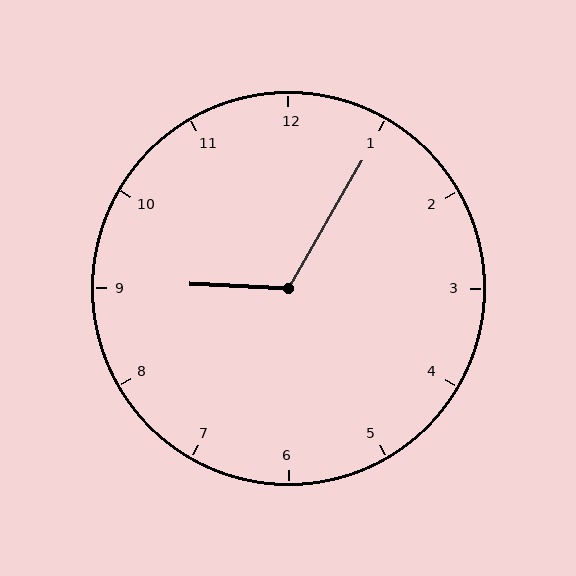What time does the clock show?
9:05.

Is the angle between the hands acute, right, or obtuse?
It is obtuse.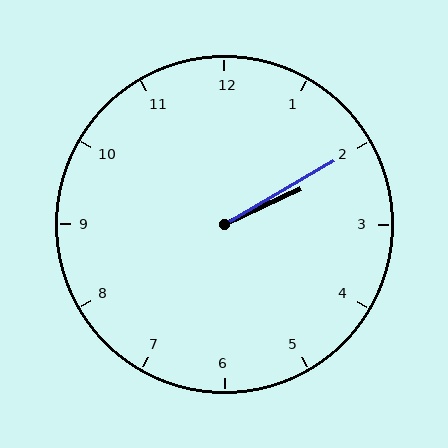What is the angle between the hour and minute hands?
Approximately 5 degrees.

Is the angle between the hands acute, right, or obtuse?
It is acute.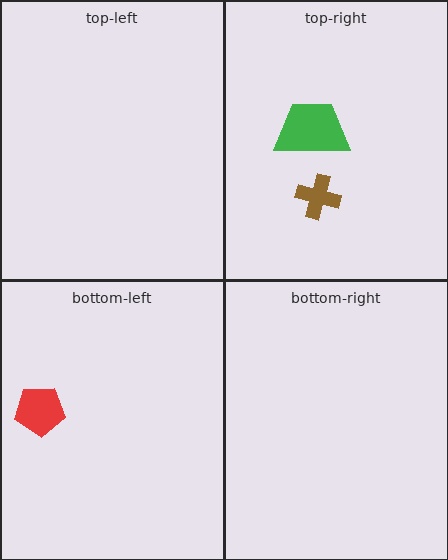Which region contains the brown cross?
The top-right region.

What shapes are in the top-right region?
The brown cross, the green trapezoid.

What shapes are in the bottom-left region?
The red pentagon.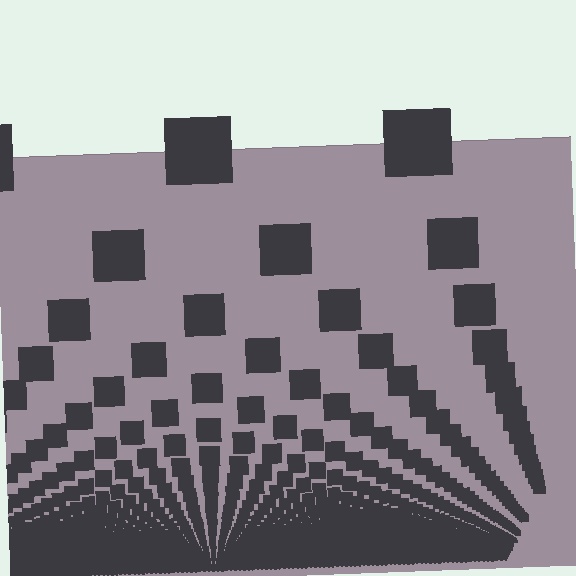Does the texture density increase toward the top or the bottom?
Density increases toward the bottom.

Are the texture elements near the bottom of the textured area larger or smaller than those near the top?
Smaller. The gradient is inverted — elements near the bottom are smaller and denser.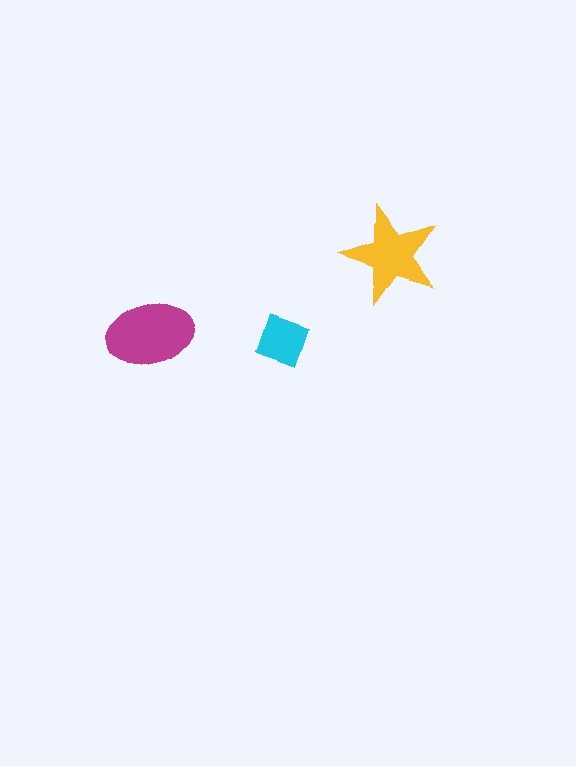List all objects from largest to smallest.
The magenta ellipse, the yellow star, the cyan diamond.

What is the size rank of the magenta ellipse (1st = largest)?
1st.